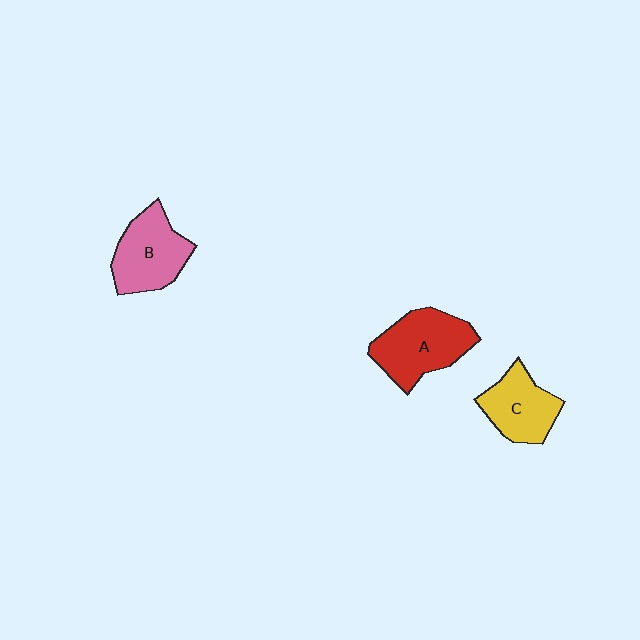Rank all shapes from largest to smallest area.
From largest to smallest: A (red), B (pink), C (yellow).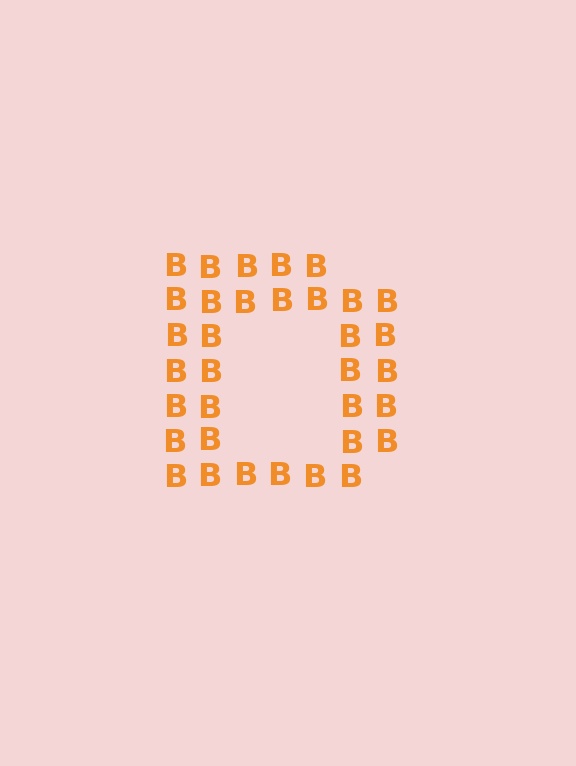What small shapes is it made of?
It is made of small letter B's.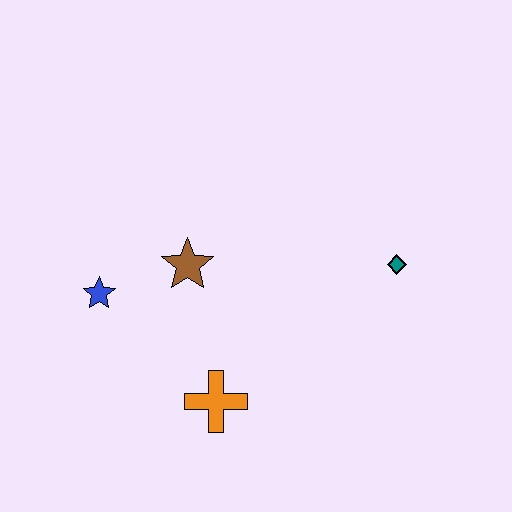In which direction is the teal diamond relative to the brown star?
The teal diamond is to the right of the brown star.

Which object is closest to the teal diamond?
The brown star is closest to the teal diamond.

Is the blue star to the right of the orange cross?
No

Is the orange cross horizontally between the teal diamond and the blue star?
Yes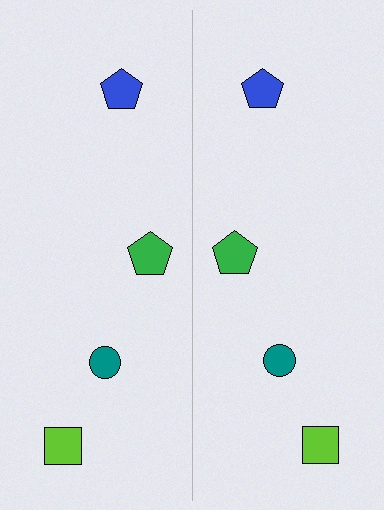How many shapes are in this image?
There are 8 shapes in this image.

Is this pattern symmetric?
Yes, this pattern has bilateral (reflection) symmetry.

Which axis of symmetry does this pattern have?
The pattern has a vertical axis of symmetry running through the center of the image.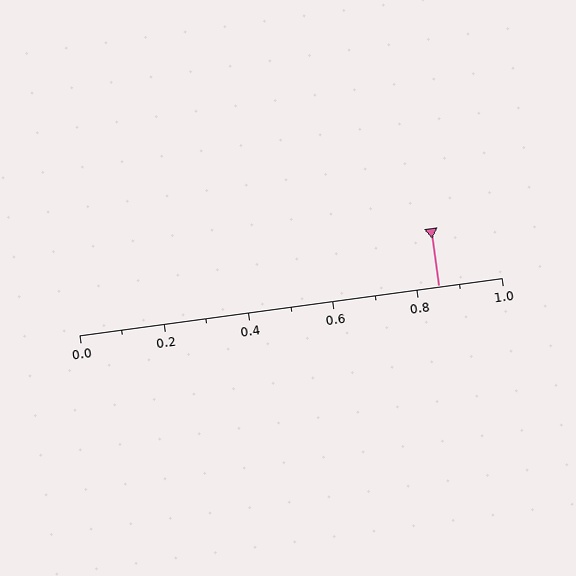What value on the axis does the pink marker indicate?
The marker indicates approximately 0.85.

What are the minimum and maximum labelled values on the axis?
The axis runs from 0.0 to 1.0.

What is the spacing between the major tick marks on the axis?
The major ticks are spaced 0.2 apart.